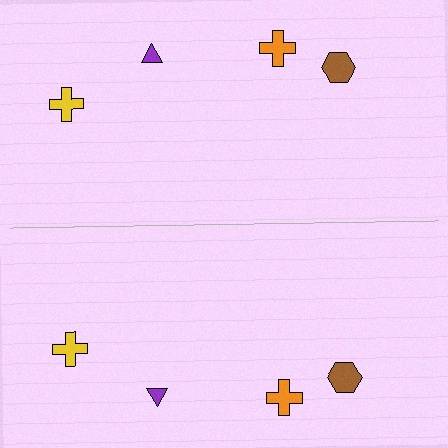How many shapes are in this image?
There are 8 shapes in this image.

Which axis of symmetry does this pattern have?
The pattern has a horizontal axis of symmetry running through the center of the image.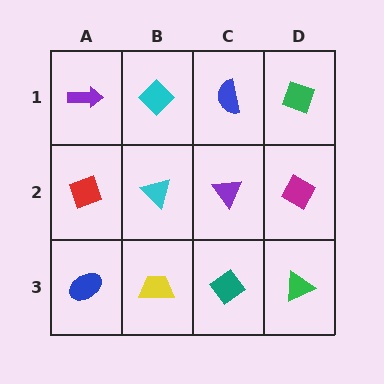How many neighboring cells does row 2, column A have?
3.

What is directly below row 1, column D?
A magenta diamond.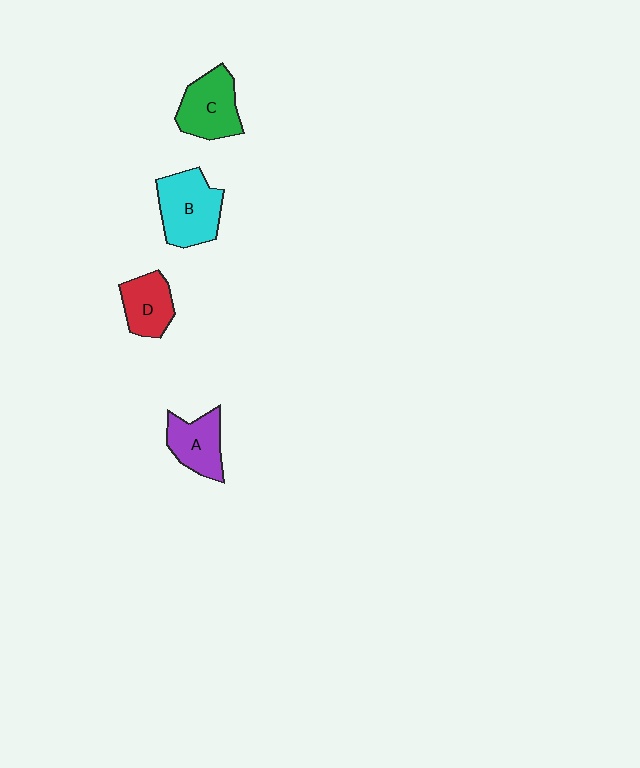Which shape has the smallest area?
Shape D (red).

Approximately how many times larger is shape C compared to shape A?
Approximately 1.2 times.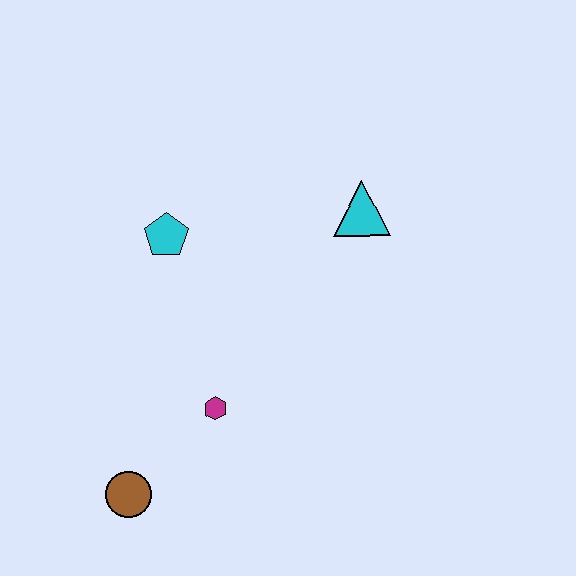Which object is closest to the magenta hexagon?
The brown circle is closest to the magenta hexagon.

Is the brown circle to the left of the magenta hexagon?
Yes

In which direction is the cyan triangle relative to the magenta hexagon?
The cyan triangle is above the magenta hexagon.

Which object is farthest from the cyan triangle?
The brown circle is farthest from the cyan triangle.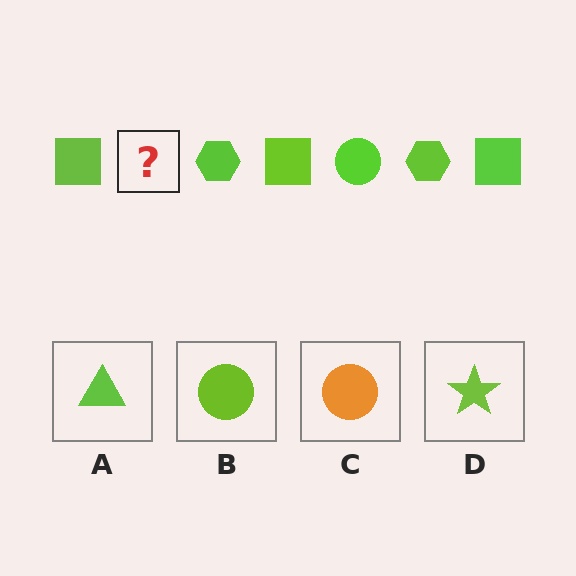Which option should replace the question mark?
Option B.